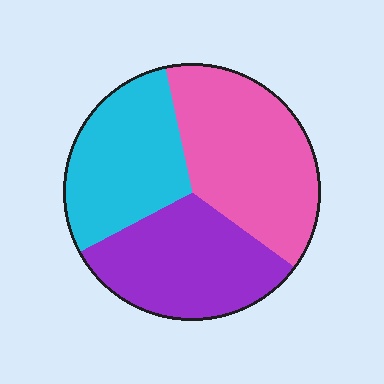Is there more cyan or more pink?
Pink.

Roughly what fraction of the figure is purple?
Purple takes up about one third (1/3) of the figure.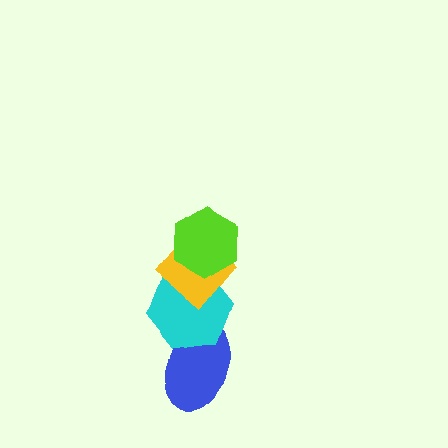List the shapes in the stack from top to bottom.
From top to bottom: the lime hexagon, the yellow diamond, the cyan hexagon, the blue ellipse.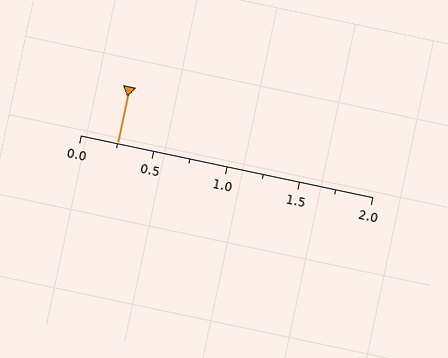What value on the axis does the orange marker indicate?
The marker indicates approximately 0.25.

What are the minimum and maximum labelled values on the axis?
The axis runs from 0.0 to 2.0.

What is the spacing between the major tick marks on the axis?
The major ticks are spaced 0.5 apart.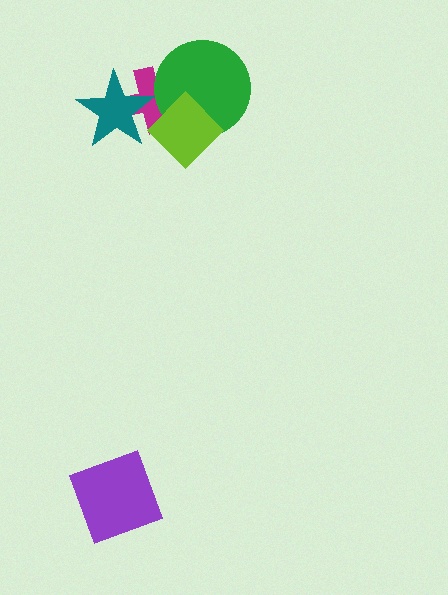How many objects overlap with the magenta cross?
3 objects overlap with the magenta cross.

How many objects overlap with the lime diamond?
2 objects overlap with the lime diamond.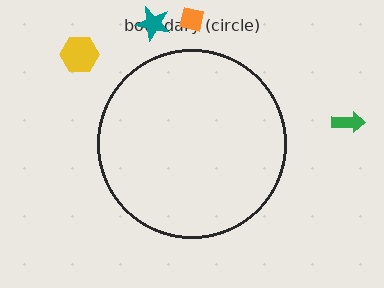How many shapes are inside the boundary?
0 inside, 4 outside.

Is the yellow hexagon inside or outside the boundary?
Outside.